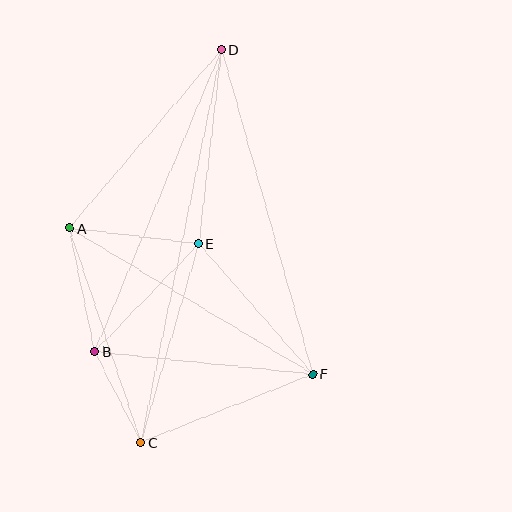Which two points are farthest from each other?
Points C and D are farthest from each other.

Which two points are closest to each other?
Points B and C are closest to each other.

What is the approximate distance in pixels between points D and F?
The distance between D and F is approximately 337 pixels.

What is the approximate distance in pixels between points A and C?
The distance between A and C is approximately 226 pixels.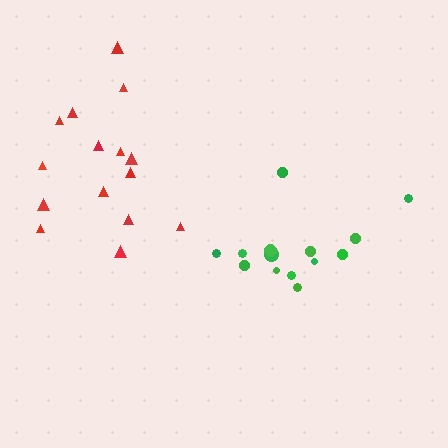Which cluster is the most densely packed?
Red.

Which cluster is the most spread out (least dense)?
Green.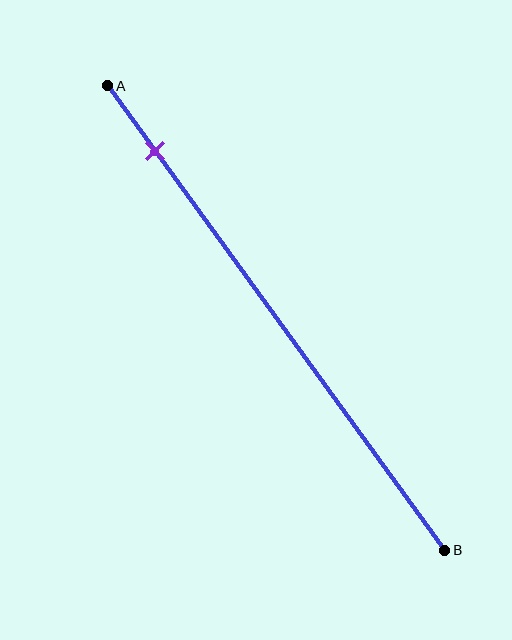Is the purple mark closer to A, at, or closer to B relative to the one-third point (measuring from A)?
The purple mark is closer to point A than the one-third point of segment AB.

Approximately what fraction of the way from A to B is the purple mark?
The purple mark is approximately 15% of the way from A to B.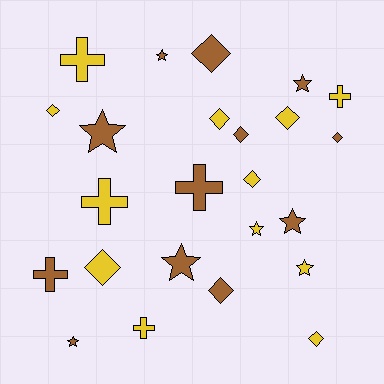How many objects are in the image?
There are 24 objects.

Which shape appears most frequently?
Diamond, with 10 objects.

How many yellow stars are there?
There are 2 yellow stars.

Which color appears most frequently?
Yellow, with 12 objects.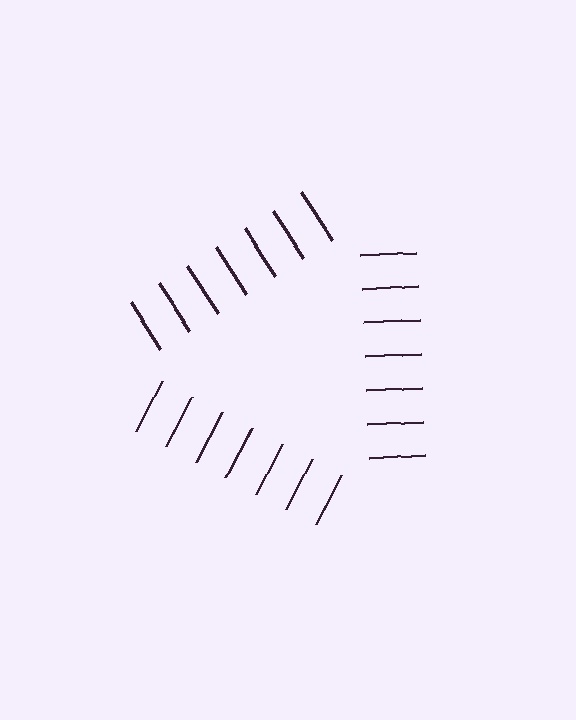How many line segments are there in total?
21 — 7 along each of the 3 edges.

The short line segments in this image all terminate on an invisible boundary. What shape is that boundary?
An illusory triangle — the line segments terminate on its edges but no continuous stroke is drawn.